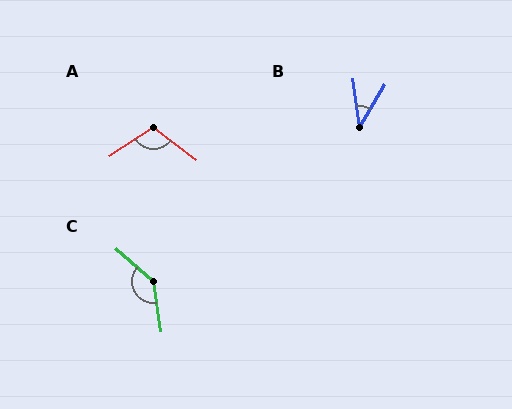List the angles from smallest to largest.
B (39°), A (109°), C (139°).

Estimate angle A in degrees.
Approximately 109 degrees.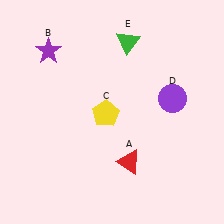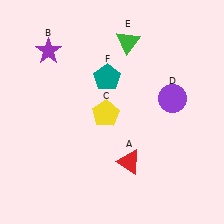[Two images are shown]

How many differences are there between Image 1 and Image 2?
There is 1 difference between the two images.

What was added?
A teal pentagon (F) was added in Image 2.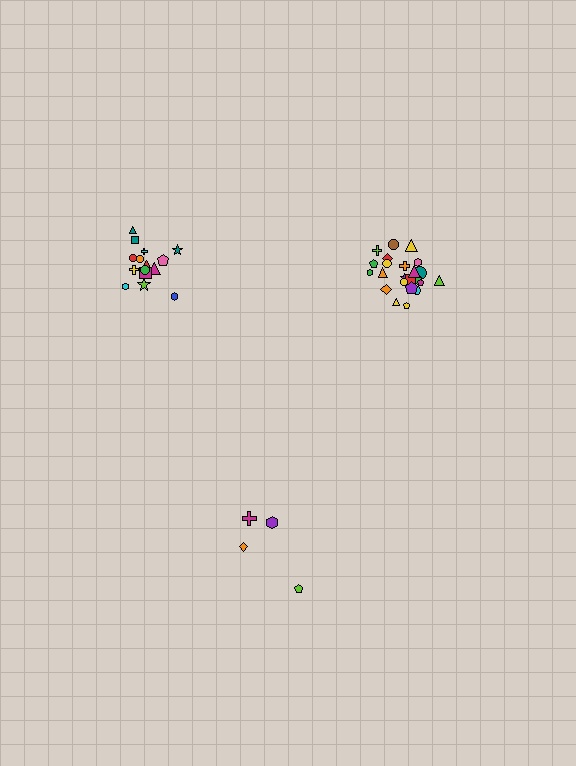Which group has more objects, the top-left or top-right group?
The top-right group.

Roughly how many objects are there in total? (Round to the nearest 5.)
Roughly 45 objects in total.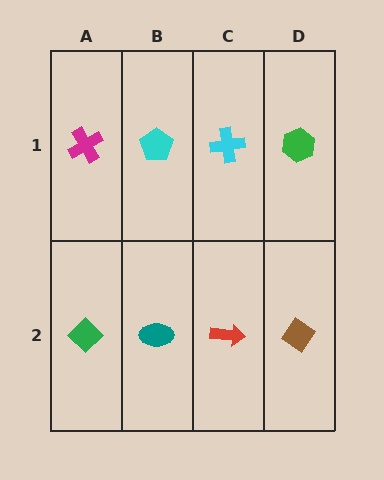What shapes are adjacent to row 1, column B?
A teal ellipse (row 2, column B), a magenta cross (row 1, column A), a cyan cross (row 1, column C).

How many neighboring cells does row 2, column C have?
3.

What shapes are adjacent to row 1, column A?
A green diamond (row 2, column A), a cyan pentagon (row 1, column B).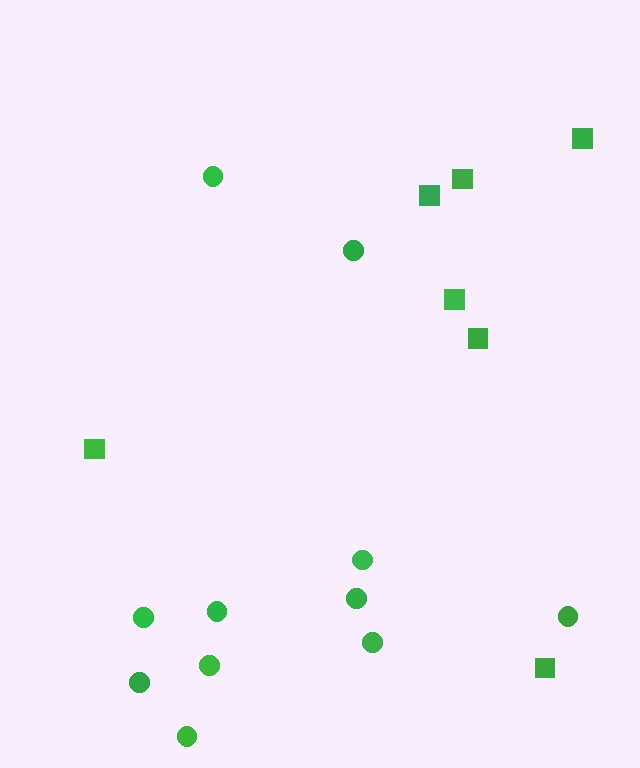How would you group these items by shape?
There are 2 groups: one group of circles (11) and one group of squares (7).